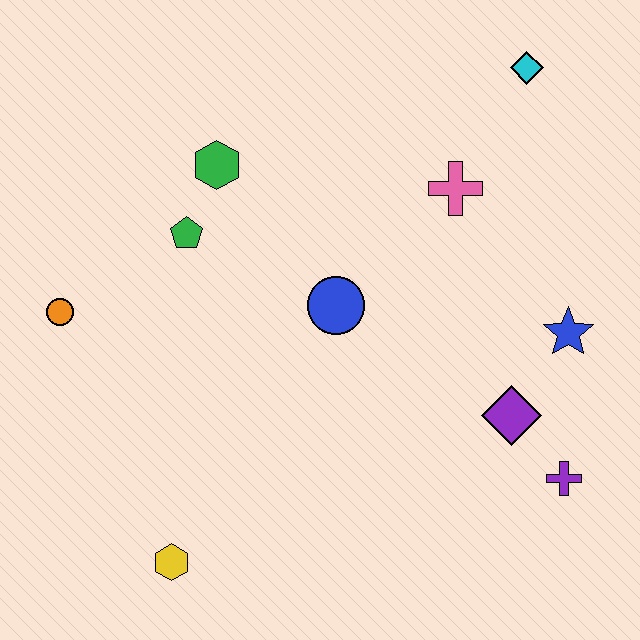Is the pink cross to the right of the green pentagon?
Yes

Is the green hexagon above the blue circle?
Yes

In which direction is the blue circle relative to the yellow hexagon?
The blue circle is above the yellow hexagon.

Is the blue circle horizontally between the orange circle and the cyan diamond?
Yes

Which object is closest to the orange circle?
The green pentagon is closest to the orange circle.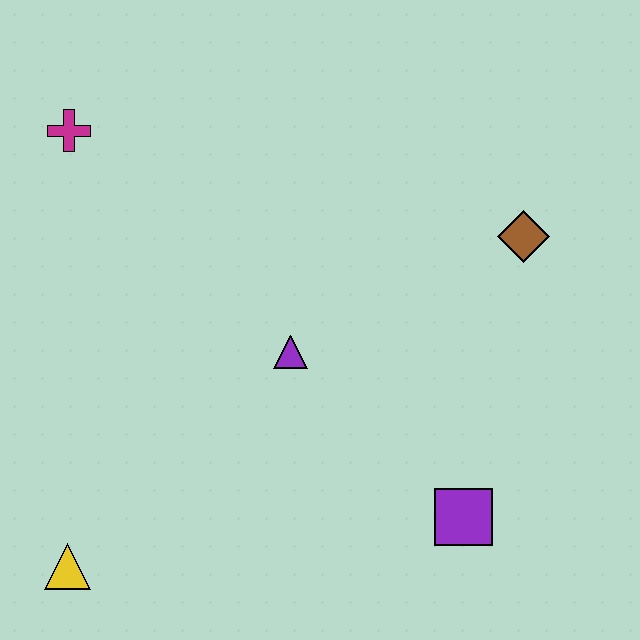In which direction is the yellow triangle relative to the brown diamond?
The yellow triangle is to the left of the brown diamond.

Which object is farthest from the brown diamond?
The yellow triangle is farthest from the brown diamond.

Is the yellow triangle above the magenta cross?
No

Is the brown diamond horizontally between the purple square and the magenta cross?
No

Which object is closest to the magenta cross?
The purple triangle is closest to the magenta cross.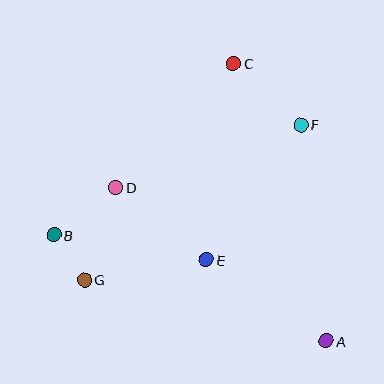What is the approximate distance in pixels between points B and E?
The distance between B and E is approximately 154 pixels.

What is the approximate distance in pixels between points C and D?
The distance between C and D is approximately 171 pixels.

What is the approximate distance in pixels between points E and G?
The distance between E and G is approximately 123 pixels.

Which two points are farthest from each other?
Points A and C are farthest from each other.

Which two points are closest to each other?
Points B and G are closest to each other.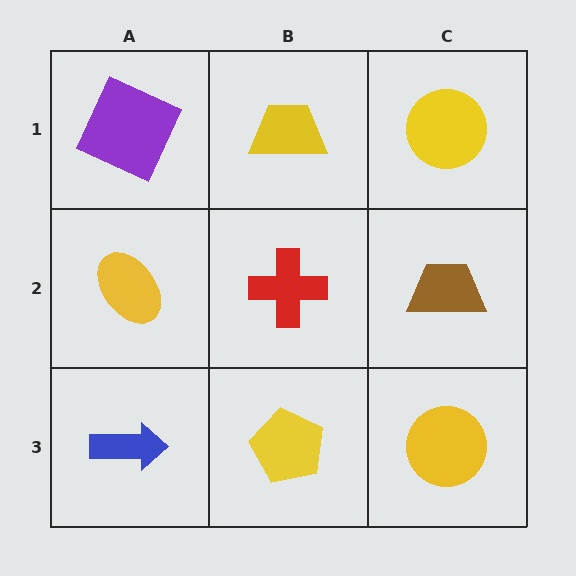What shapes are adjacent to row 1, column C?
A brown trapezoid (row 2, column C), a yellow trapezoid (row 1, column B).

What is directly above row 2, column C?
A yellow circle.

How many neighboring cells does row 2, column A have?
3.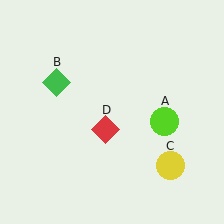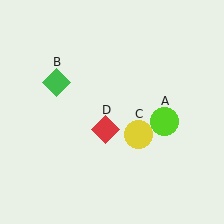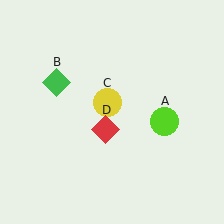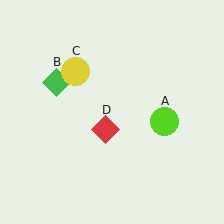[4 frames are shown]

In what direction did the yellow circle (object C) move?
The yellow circle (object C) moved up and to the left.